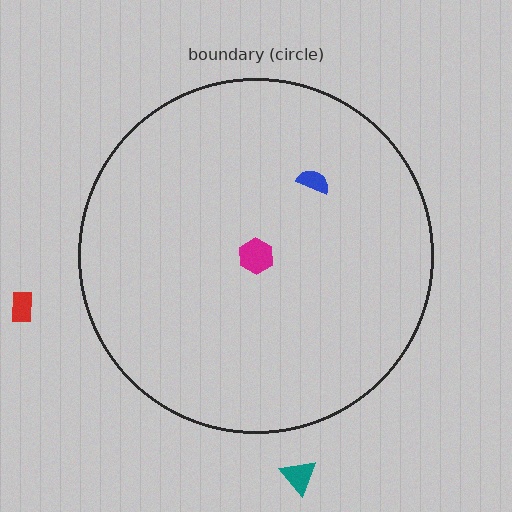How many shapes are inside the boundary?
2 inside, 2 outside.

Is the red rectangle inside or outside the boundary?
Outside.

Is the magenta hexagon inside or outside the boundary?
Inside.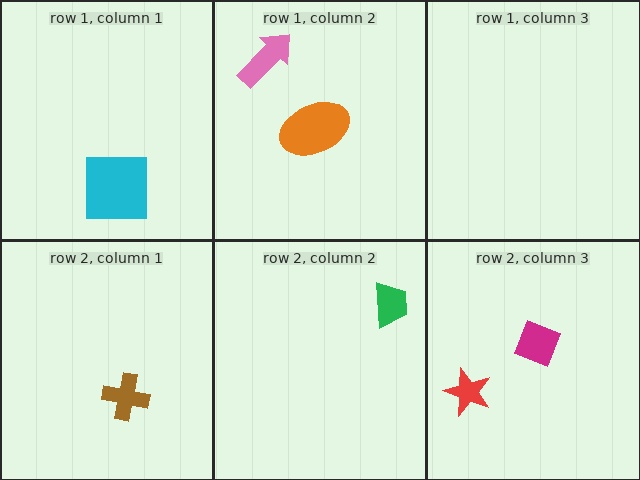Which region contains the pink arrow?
The row 1, column 2 region.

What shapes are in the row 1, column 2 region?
The pink arrow, the orange ellipse.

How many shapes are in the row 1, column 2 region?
2.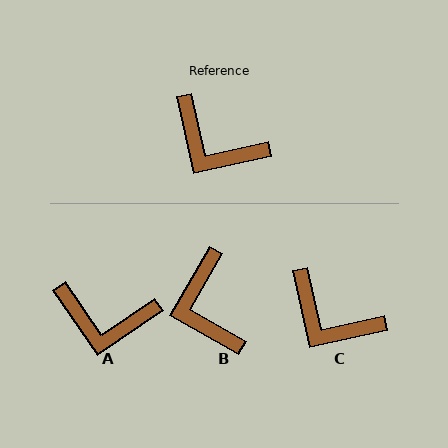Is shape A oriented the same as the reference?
No, it is off by about 22 degrees.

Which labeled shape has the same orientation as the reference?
C.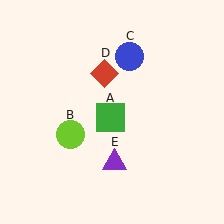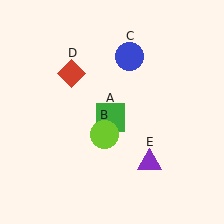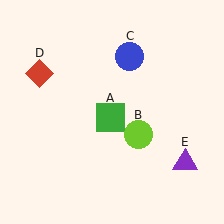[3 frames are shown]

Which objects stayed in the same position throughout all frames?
Green square (object A) and blue circle (object C) remained stationary.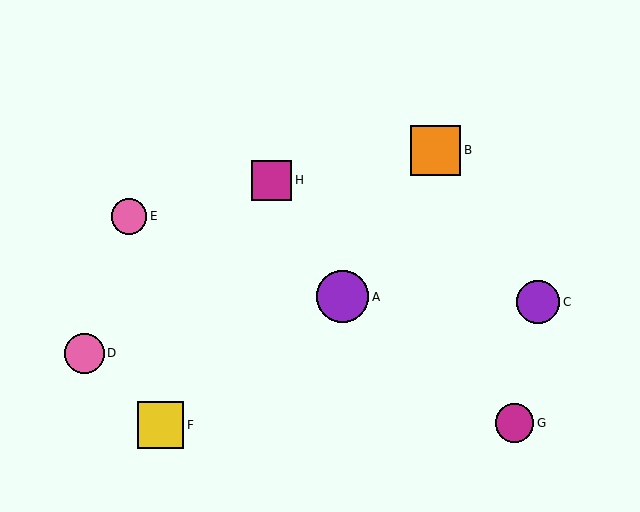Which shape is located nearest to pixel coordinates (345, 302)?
The purple circle (labeled A) at (343, 297) is nearest to that location.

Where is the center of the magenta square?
The center of the magenta square is at (272, 180).